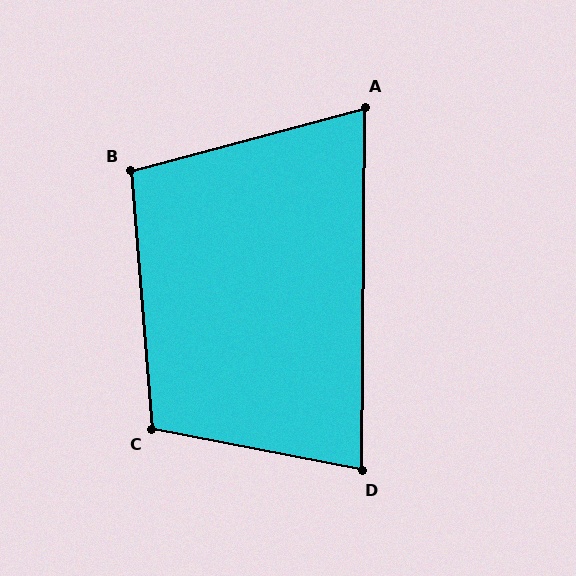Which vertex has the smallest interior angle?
A, at approximately 74 degrees.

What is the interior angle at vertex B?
Approximately 100 degrees (obtuse).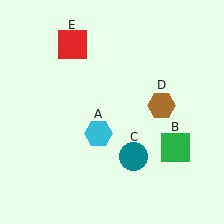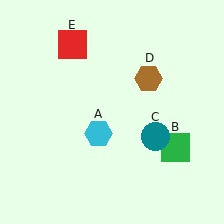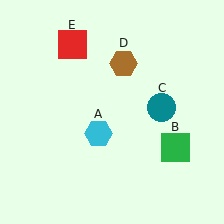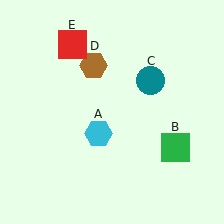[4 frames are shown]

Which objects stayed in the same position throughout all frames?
Cyan hexagon (object A) and green square (object B) and red square (object E) remained stationary.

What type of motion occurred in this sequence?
The teal circle (object C), brown hexagon (object D) rotated counterclockwise around the center of the scene.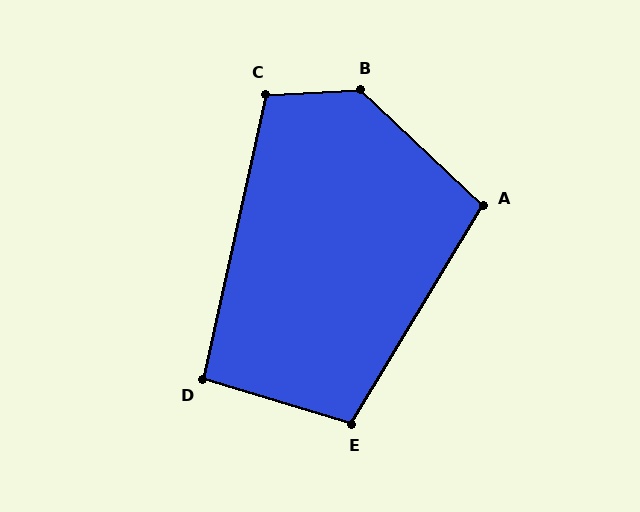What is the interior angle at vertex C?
Approximately 105 degrees (obtuse).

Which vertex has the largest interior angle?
B, at approximately 134 degrees.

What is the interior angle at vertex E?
Approximately 105 degrees (obtuse).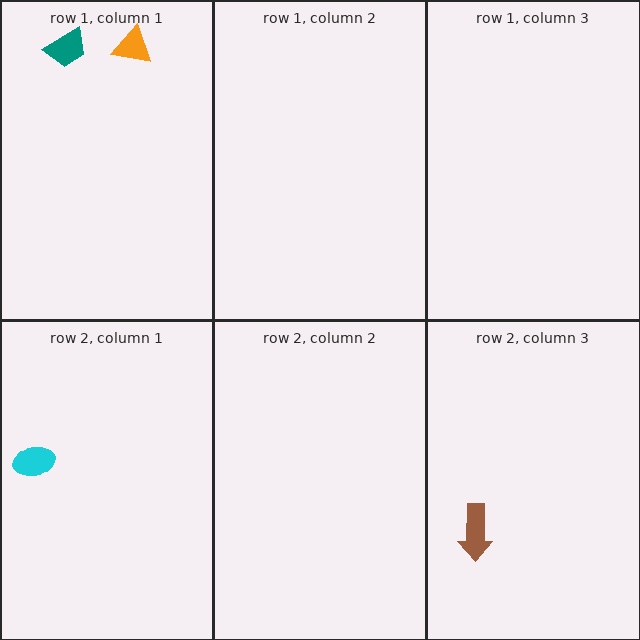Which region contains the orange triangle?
The row 1, column 1 region.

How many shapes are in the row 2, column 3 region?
1.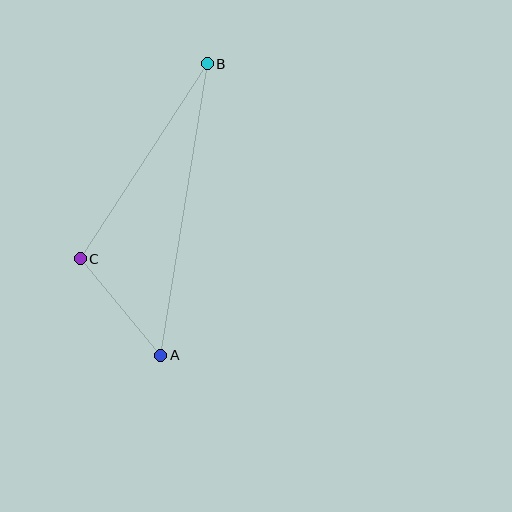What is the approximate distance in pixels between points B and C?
The distance between B and C is approximately 233 pixels.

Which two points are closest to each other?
Points A and C are closest to each other.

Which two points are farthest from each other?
Points A and B are farthest from each other.